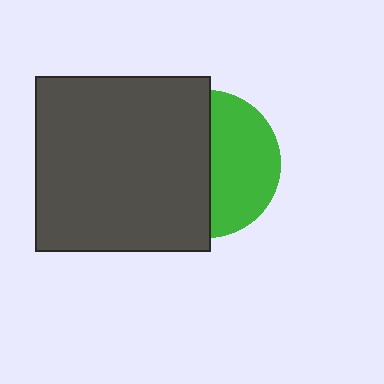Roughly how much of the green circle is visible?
About half of it is visible (roughly 46%).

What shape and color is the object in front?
The object in front is a dark gray square.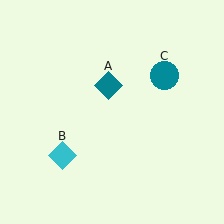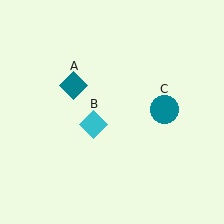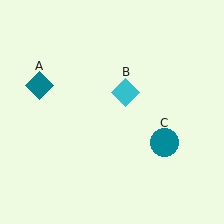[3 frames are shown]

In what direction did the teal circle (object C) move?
The teal circle (object C) moved down.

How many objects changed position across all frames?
3 objects changed position: teal diamond (object A), cyan diamond (object B), teal circle (object C).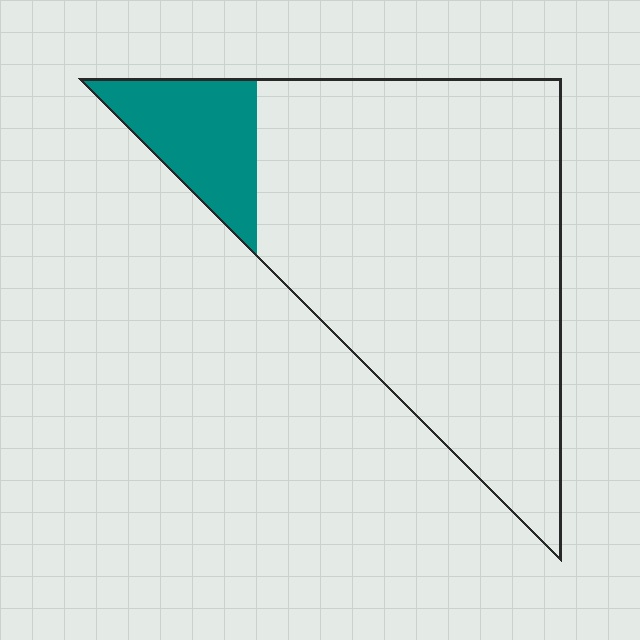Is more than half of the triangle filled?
No.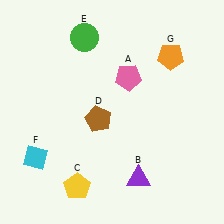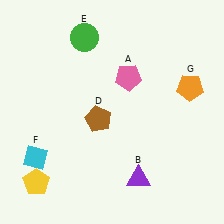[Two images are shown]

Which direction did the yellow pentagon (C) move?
The yellow pentagon (C) moved left.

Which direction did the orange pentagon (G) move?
The orange pentagon (G) moved down.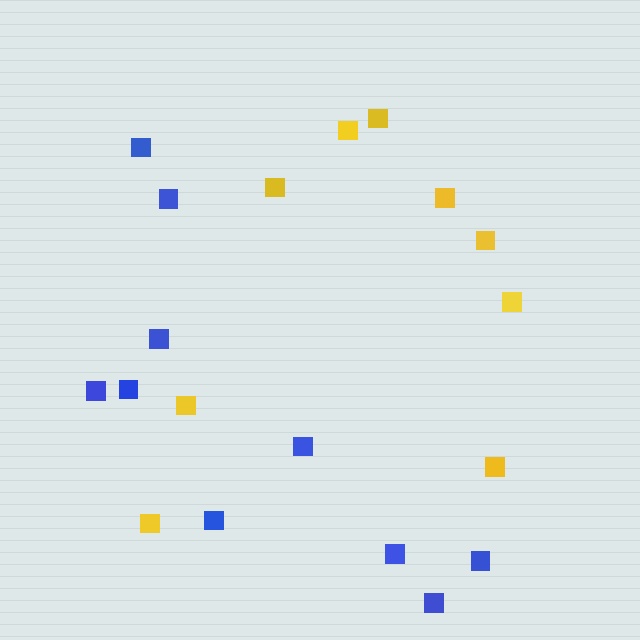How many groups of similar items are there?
There are 2 groups: one group of blue squares (10) and one group of yellow squares (9).